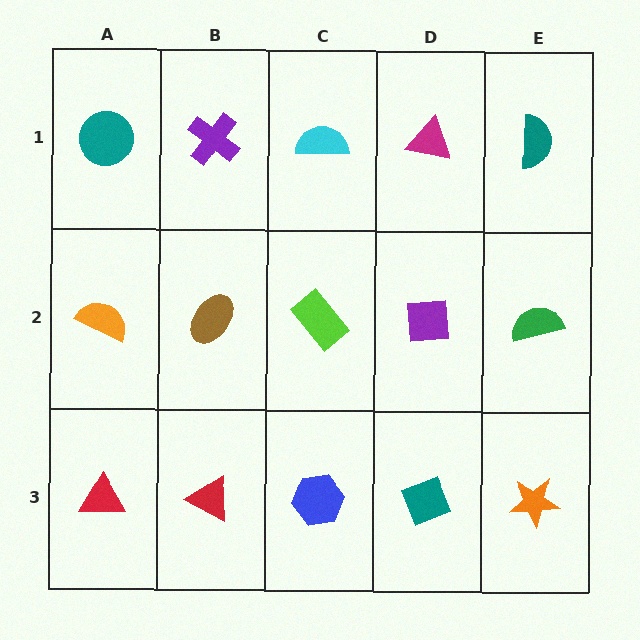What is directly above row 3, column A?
An orange semicircle.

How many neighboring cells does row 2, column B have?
4.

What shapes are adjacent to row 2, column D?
A magenta triangle (row 1, column D), a teal diamond (row 3, column D), a lime rectangle (row 2, column C), a green semicircle (row 2, column E).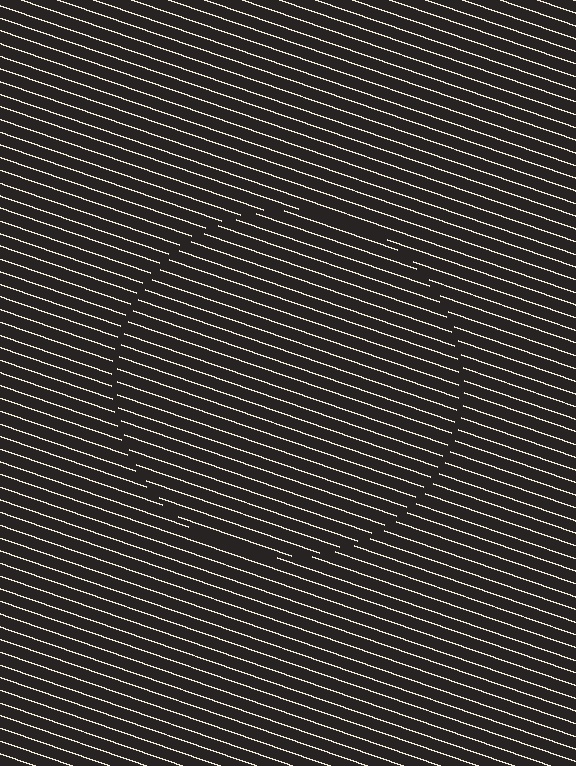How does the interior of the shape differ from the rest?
The interior of the shape contains the same grating, shifted by half a period — the contour is defined by the phase discontinuity where line-ends from the inner and outer gratings abut.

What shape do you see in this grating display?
An illusory circle. The interior of the shape contains the same grating, shifted by half a period — the contour is defined by the phase discontinuity where line-ends from the inner and outer gratings abut.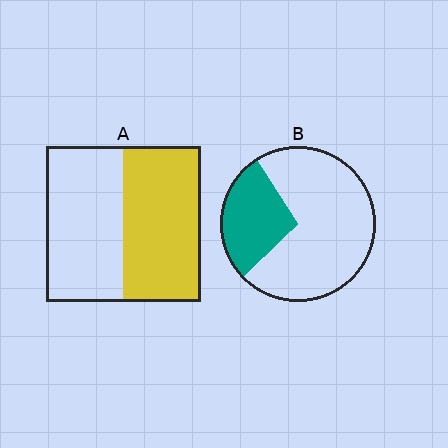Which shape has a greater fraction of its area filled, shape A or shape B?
Shape A.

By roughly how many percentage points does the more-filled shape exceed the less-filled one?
By roughly 20 percentage points (A over B).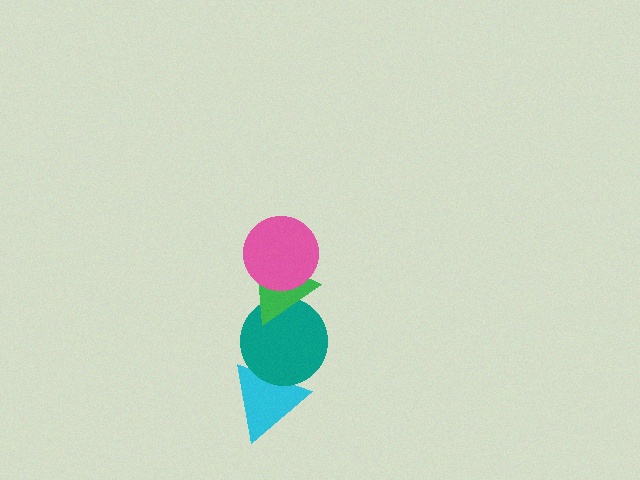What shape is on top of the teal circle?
The green triangle is on top of the teal circle.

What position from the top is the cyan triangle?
The cyan triangle is 4th from the top.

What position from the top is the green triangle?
The green triangle is 2nd from the top.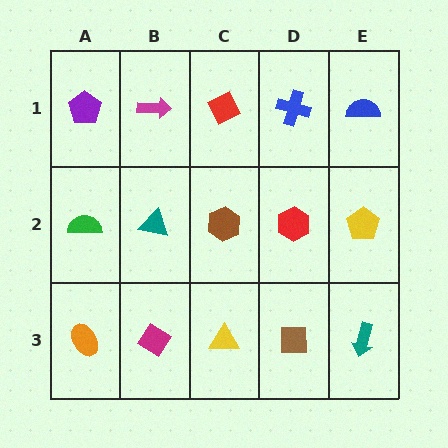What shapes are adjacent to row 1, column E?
A yellow pentagon (row 2, column E), a blue cross (row 1, column D).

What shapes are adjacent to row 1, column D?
A red hexagon (row 2, column D), a red diamond (row 1, column C), a blue semicircle (row 1, column E).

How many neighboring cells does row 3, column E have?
2.